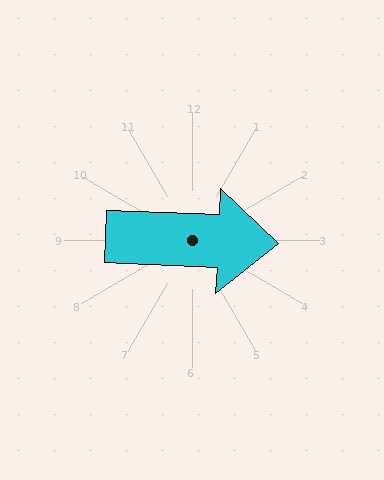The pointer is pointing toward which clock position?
Roughly 3 o'clock.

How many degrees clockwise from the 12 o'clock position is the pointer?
Approximately 92 degrees.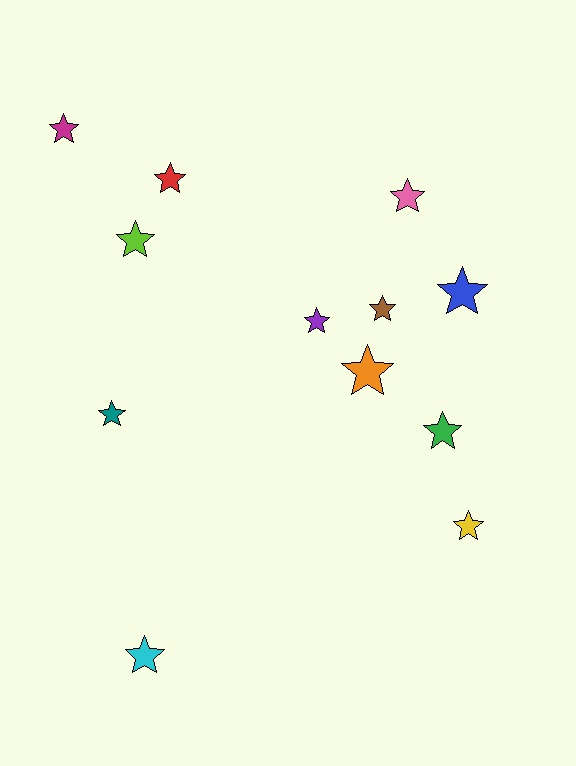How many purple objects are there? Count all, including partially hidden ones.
There is 1 purple object.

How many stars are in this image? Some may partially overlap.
There are 12 stars.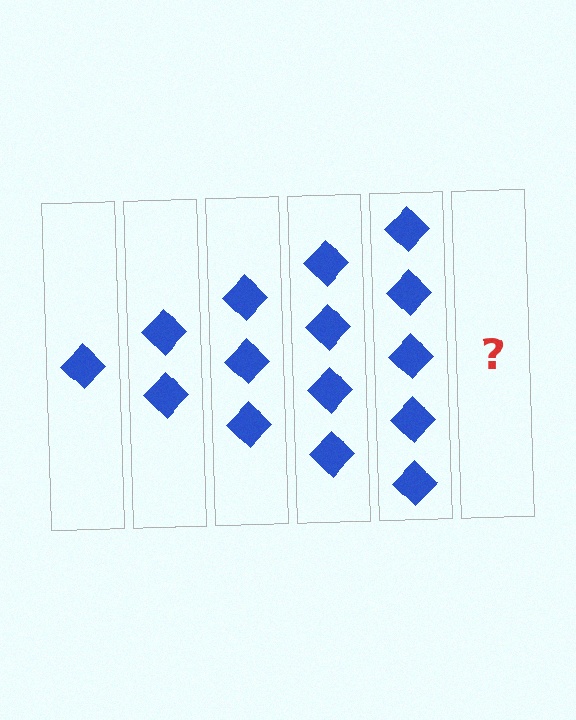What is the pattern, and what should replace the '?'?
The pattern is that each step adds one more diamond. The '?' should be 6 diamonds.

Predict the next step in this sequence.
The next step is 6 diamonds.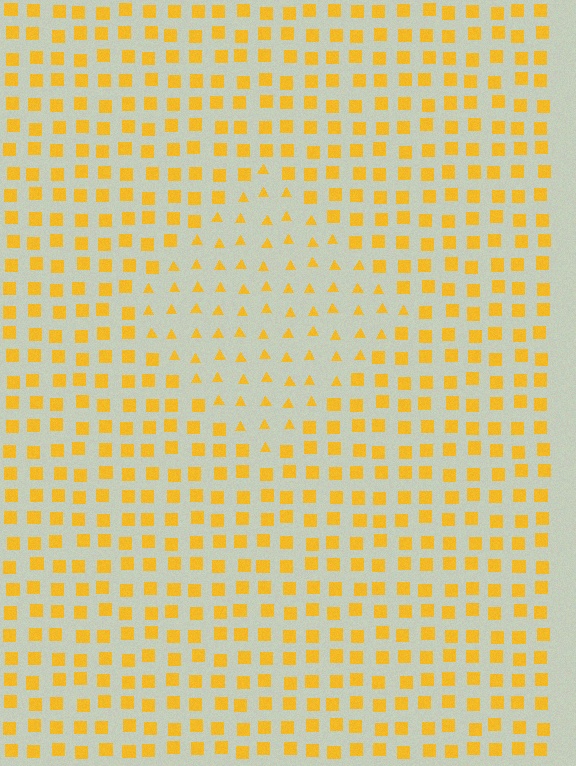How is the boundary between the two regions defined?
The boundary is defined by a change in element shape: triangles inside vs. squares outside. All elements share the same color and spacing.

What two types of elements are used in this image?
The image uses triangles inside the diamond region and squares outside it.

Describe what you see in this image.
The image is filled with small yellow elements arranged in a uniform grid. A diamond-shaped region contains triangles, while the surrounding area contains squares. The boundary is defined purely by the change in element shape.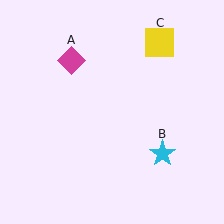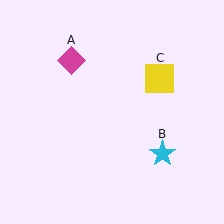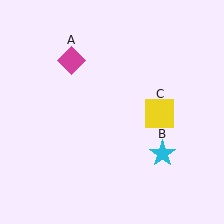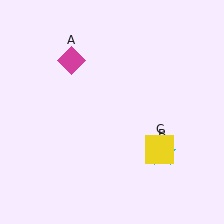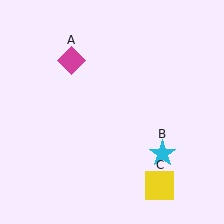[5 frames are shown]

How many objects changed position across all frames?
1 object changed position: yellow square (object C).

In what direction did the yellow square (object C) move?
The yellow square (object C) moved down.